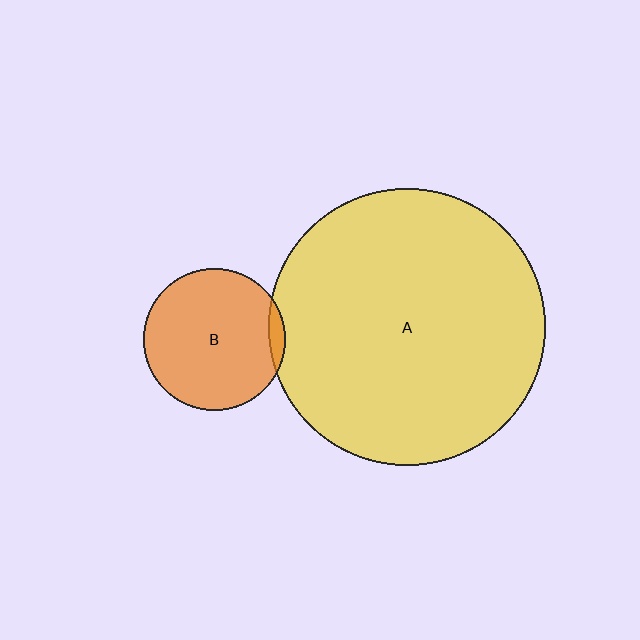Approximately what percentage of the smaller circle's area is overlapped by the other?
Approximately 5%.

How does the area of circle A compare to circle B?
Approximately 3.8 times.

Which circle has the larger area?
Circle A (yellow).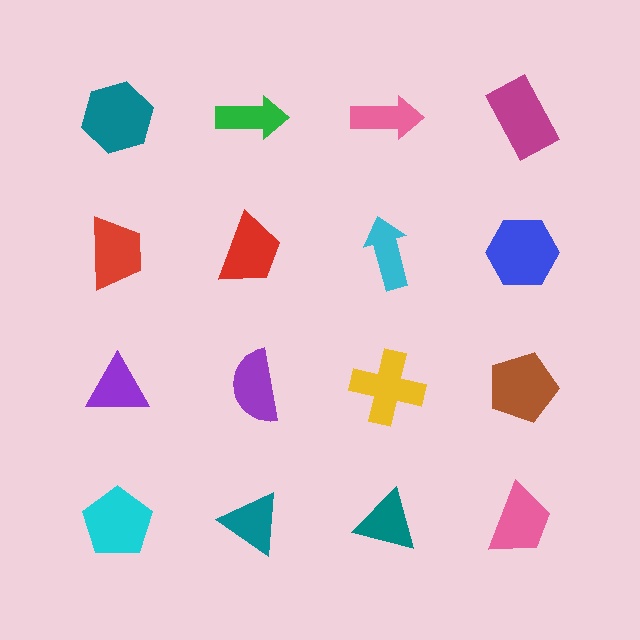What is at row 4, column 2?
A teal triangle.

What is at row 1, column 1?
A teal hexagon.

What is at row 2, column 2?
A red trapezoid.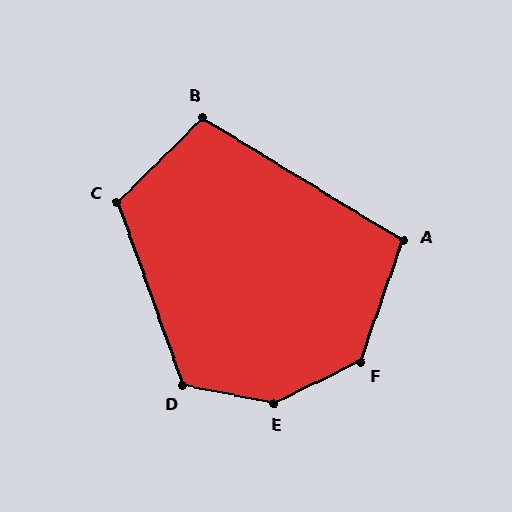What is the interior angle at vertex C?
Approximately 115 degrees (obtuse).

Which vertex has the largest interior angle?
E, at approximately 143 degrees.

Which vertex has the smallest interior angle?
A, at approximately 102 degrees.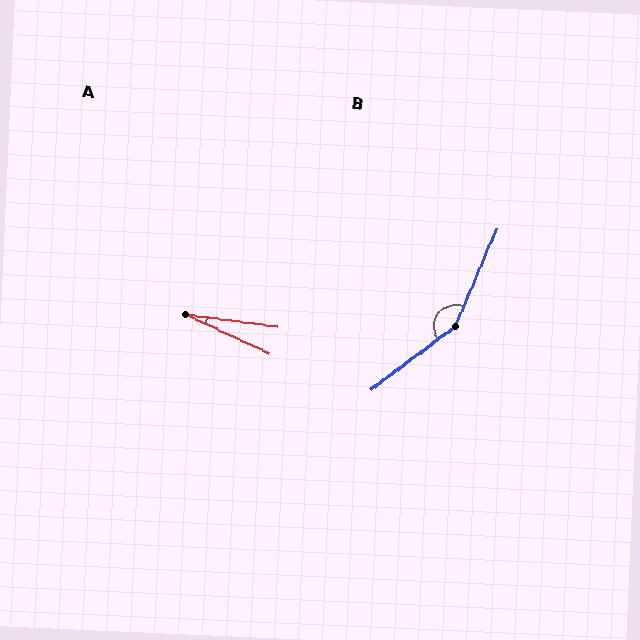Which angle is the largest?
B, at approximately 150 degrees.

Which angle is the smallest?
A, at approximately 18 degrees.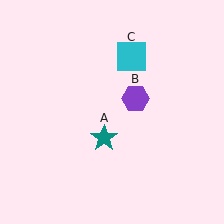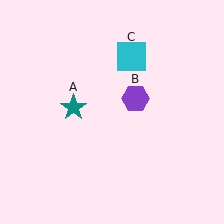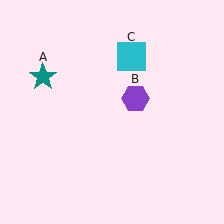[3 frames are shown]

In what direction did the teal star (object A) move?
The teal star (object A) moved up and to the left.